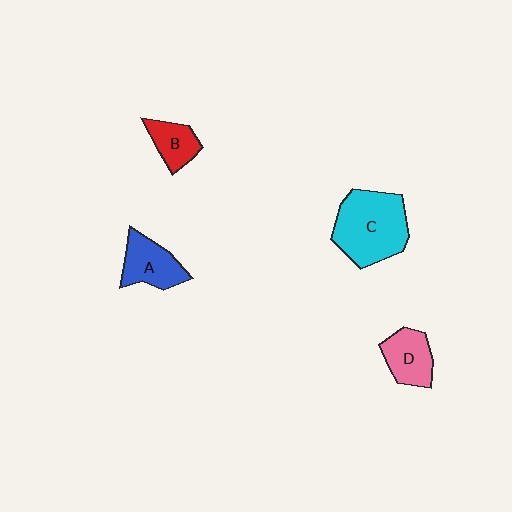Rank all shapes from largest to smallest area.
From largest to smallest: C (cyan), A (blue), D (pink), B (red).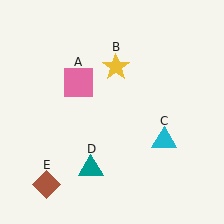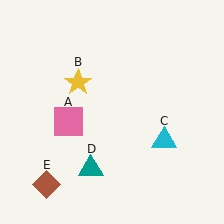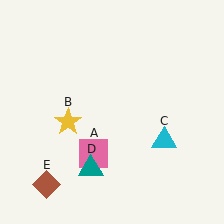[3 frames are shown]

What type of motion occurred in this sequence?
The pink square (object A), yellow star (object B) rotated counterclockwise around the center of the scene.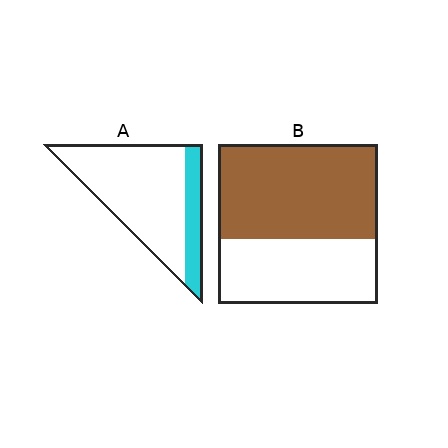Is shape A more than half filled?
No.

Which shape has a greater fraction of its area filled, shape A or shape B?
Shape B.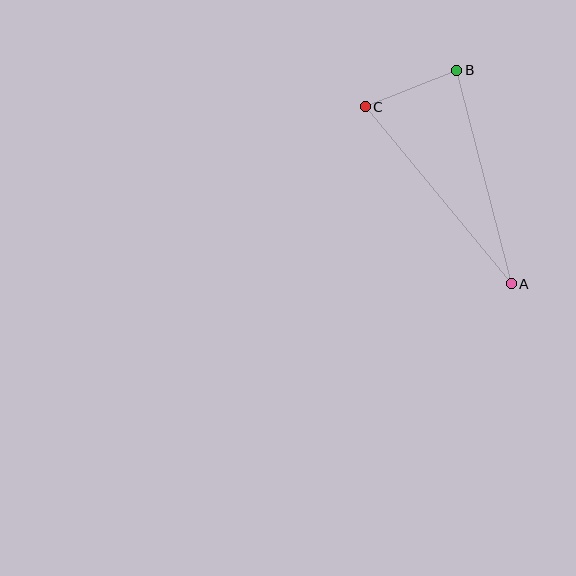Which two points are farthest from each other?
Points A and C are farthest from each other.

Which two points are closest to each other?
Points B and C are closest to each other.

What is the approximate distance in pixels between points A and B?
The distance between A and B is approximately 220 pixels.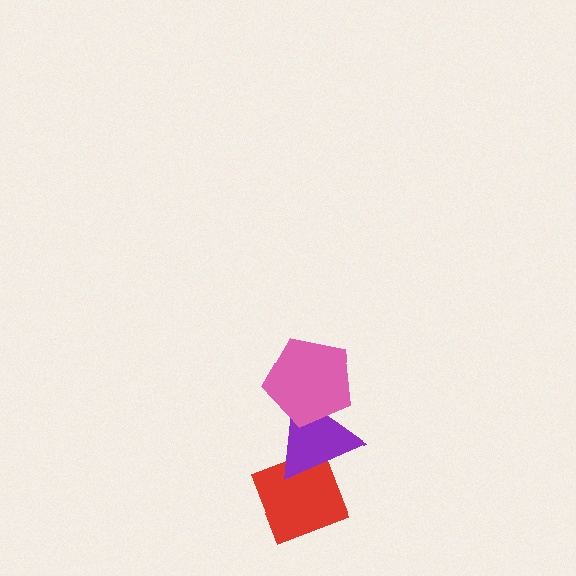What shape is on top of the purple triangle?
The pink pentagon is on top of the purple triangle.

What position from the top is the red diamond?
The red diamond is 3rd from the top.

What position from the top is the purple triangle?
The purple triangle is 2nd from the top.